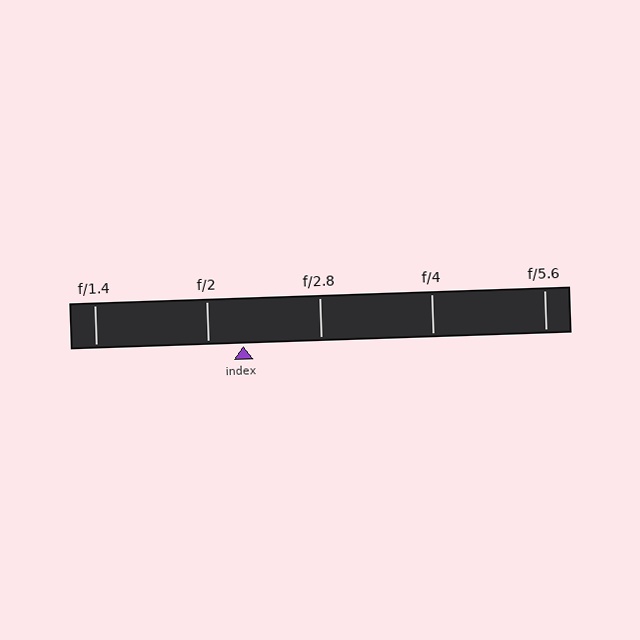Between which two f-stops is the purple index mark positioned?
The index mark is between f/2 and f/2.8.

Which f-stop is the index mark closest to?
The index mark is closest to f/2.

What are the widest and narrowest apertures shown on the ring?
The widest aperture shown is f/1.4 and the narrowest is f/5.6.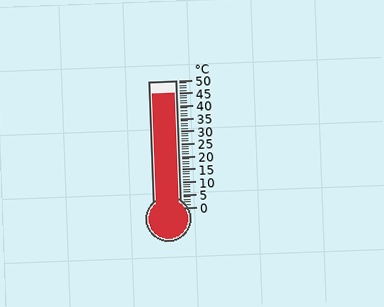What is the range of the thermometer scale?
The thermometer scale ranges from 0°C to 50°C.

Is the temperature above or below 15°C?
The temperature is above 15°C.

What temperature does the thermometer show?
The thermometer shows approximately 45°C.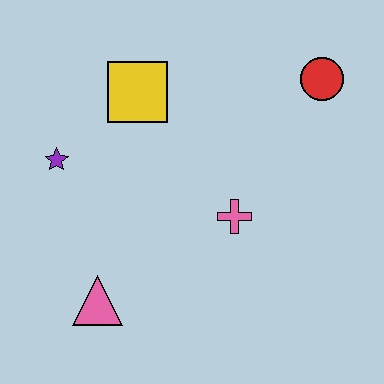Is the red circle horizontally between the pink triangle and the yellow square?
No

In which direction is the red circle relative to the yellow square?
The red circle is to the right of the yellow square.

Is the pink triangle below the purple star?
Yes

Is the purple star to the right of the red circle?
No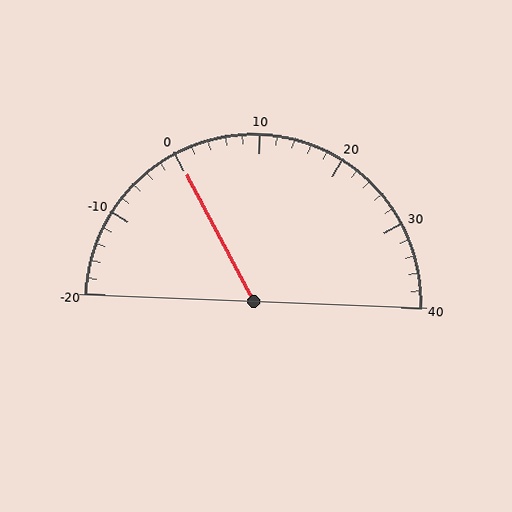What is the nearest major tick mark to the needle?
The nearest major tick mark is 0.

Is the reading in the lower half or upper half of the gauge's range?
The reading is in the lower half of the range (-20 to 40).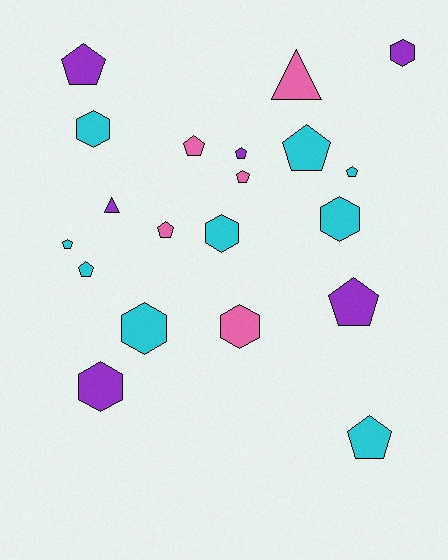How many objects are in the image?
There are 20 objects.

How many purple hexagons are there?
There are 2 purple hexagons.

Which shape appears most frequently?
Pentagon, with 11 objects.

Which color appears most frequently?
Cyan, with 9 objects.